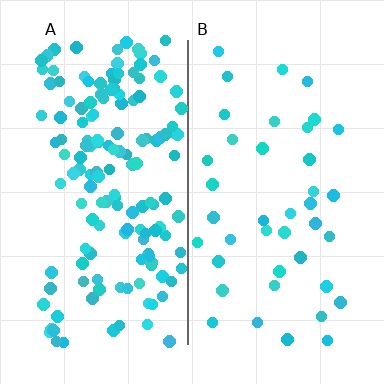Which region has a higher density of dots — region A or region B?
A (the left).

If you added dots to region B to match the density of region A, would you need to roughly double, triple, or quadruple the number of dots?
Approximately quadruple.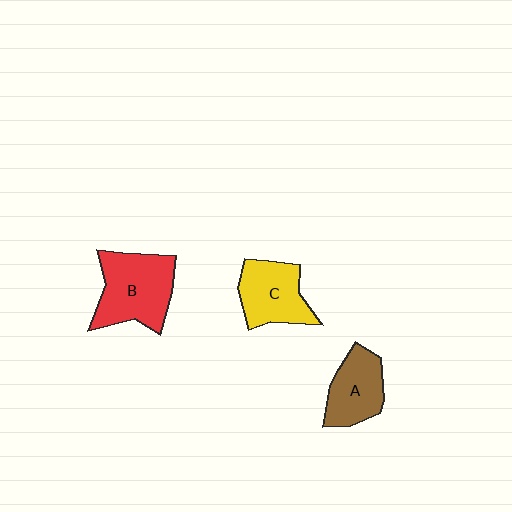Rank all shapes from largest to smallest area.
From largest to smallest: B (red), C (yellow), A (brown).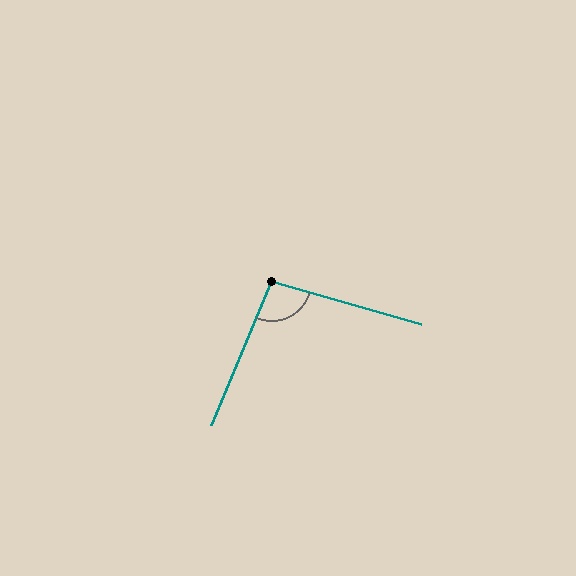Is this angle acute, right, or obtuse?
It is obtuse.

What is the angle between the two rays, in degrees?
Approximately 97 degrees.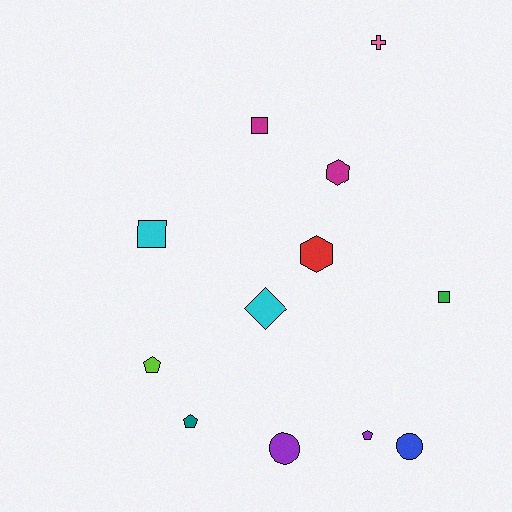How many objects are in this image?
There are 12 objects.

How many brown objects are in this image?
There are no brown objects.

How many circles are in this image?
There are 2 circles.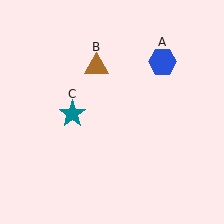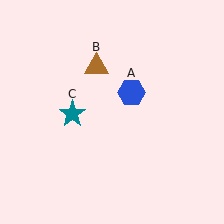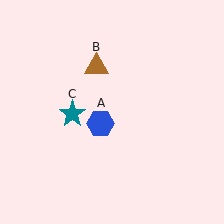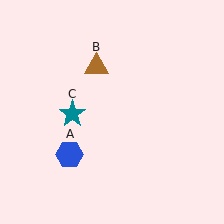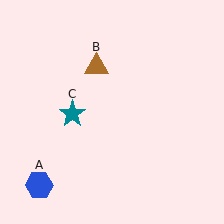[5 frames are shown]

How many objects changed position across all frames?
1 object changed position: blue hexagon (object A).